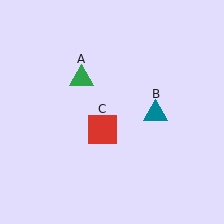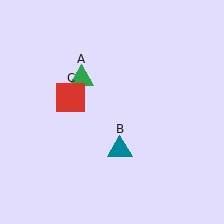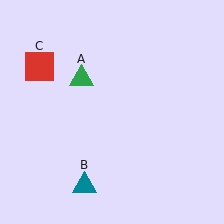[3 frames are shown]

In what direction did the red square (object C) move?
The red square (object C) moved up and to the left.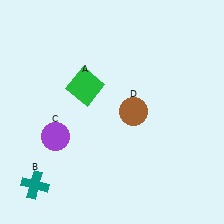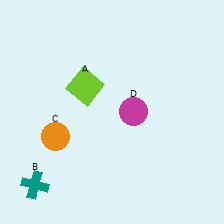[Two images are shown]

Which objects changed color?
A changed from green to lime. C changed from purple to orange. D changed from brown to magenta.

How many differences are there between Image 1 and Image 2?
There are 3 differences between the two images.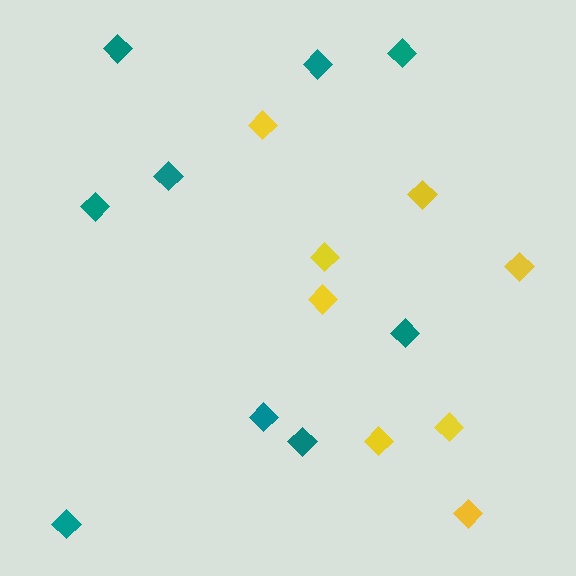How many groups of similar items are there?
There are 2 groups: one group of teal diamonds (9) and one group of yellow diamonds (8).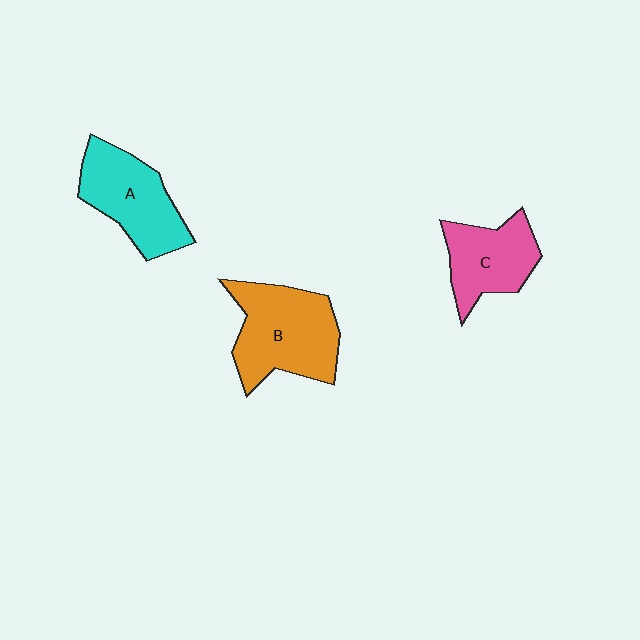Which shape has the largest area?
Shape B (orange).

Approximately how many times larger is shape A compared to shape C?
Approximately 1.2 times.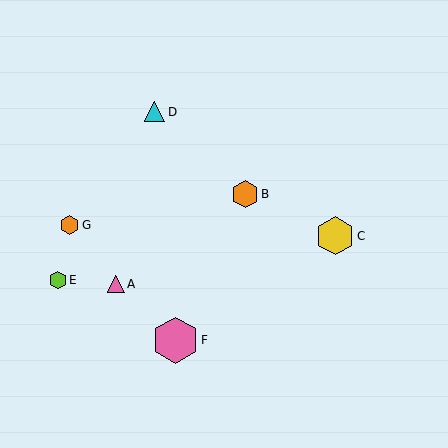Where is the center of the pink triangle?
The center of the pink triangle is at (116, 284).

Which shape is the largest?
The pink hexagon (labeled F) is the largest.